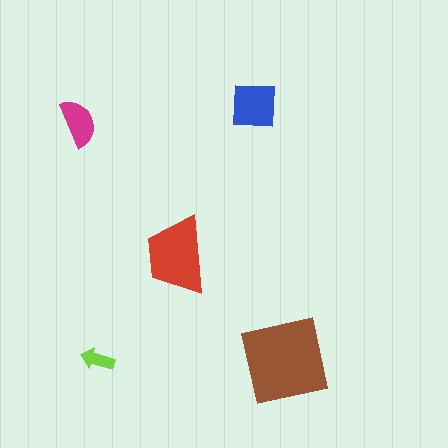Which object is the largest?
The brown square.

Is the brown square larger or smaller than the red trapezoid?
Larger.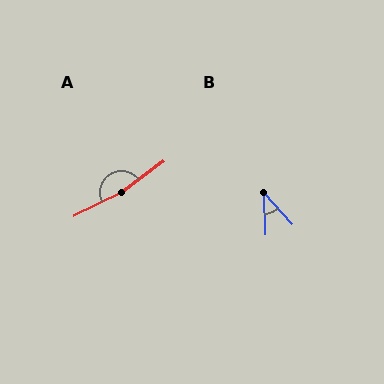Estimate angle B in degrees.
Approximately 40 degrees.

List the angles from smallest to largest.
B (40°), A (169°).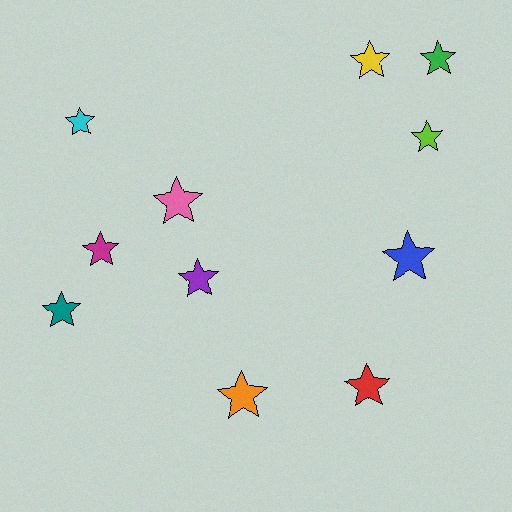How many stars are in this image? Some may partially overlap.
There are 11 stars.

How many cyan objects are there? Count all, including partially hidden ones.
There is 1 cyan object.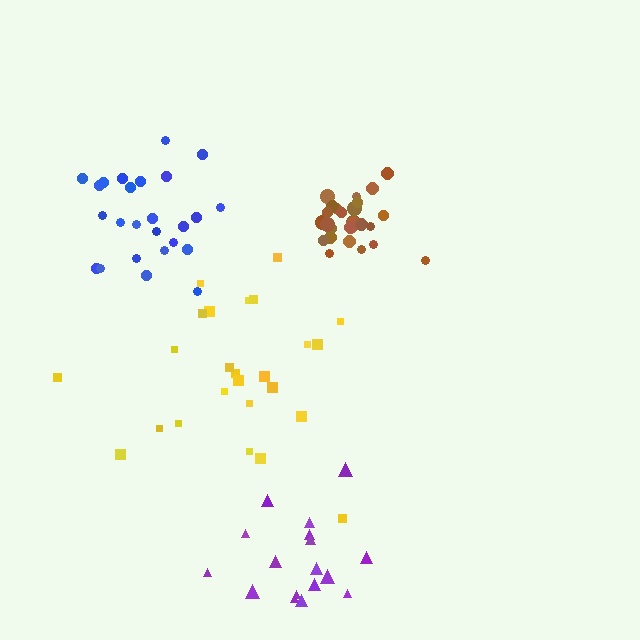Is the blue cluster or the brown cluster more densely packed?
Brown.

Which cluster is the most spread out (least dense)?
Yellow.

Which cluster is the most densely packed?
Brown.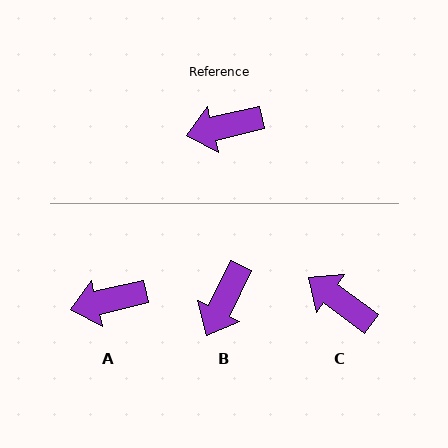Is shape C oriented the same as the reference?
No, it is off by about 50 degrees.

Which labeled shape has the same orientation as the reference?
A.